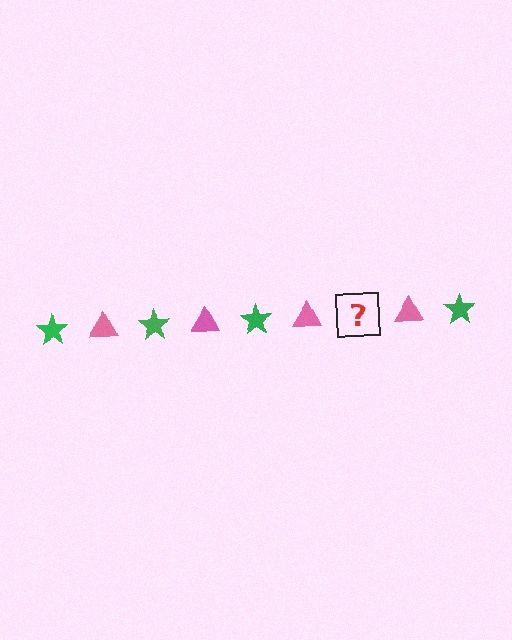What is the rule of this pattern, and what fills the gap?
The rule is that the pattern alternates between green star and pink triangle. The gap should be filled with a green star.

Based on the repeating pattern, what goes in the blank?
The blank should be a green star.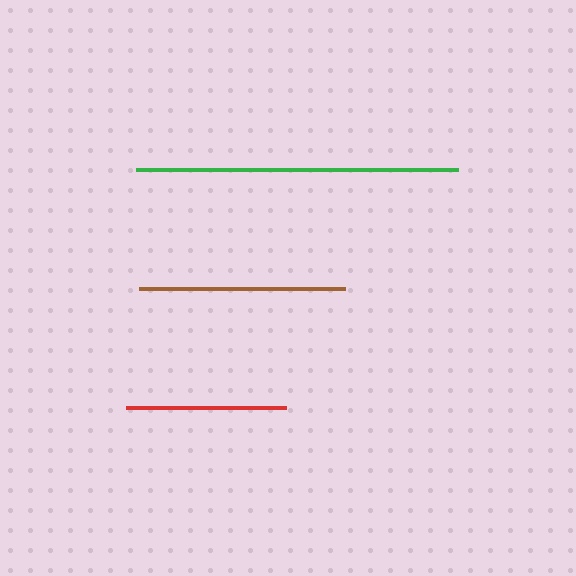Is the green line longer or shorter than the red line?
The green line is longer than the red line.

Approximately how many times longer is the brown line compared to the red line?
The brown line is approximately 1.3 times the length of the red line.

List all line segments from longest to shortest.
From longest to shortest: green, brown, red.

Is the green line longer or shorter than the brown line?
The green line is longer than the brown line.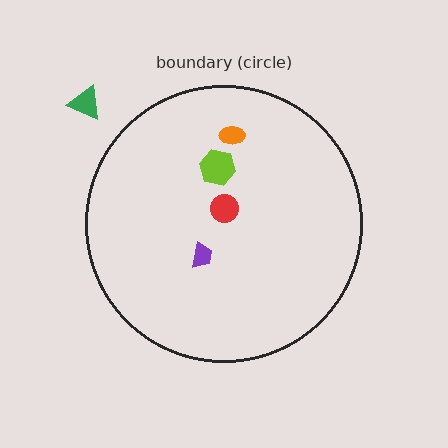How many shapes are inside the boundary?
4 inside, 1 outside.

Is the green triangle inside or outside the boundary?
Outside.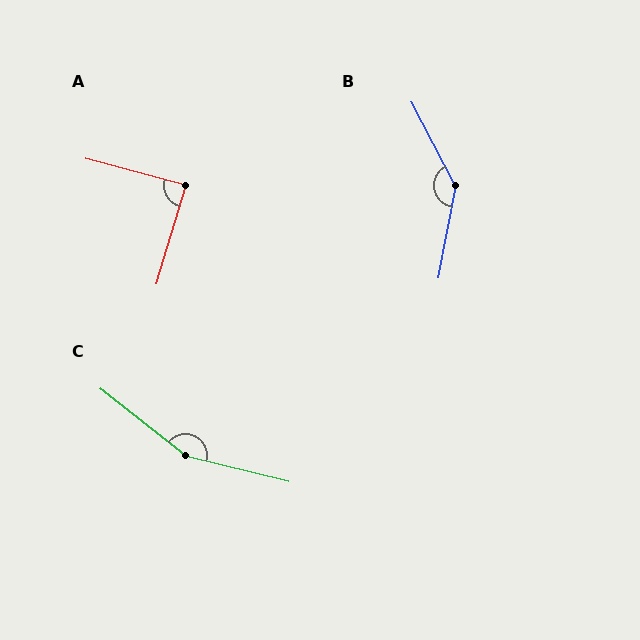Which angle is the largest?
C, at approximately 156 degrees.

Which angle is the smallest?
A, at approximately 88 degrees.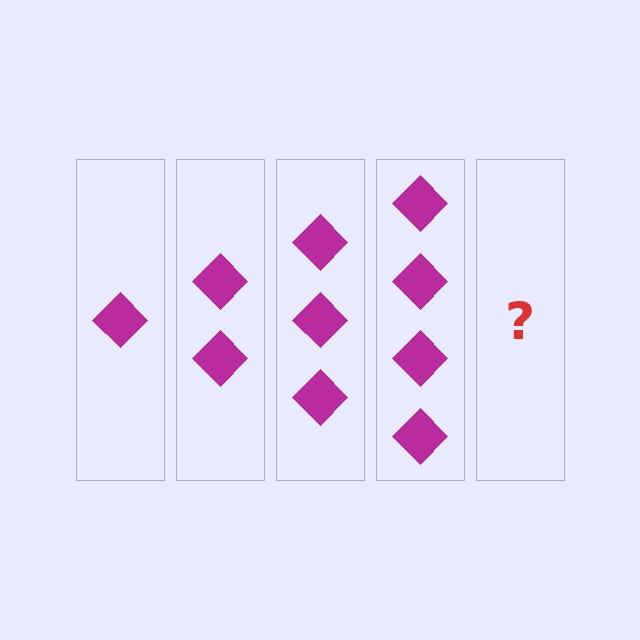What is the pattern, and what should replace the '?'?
The pattern is that each step adds one more diamond. The '?' should be 5 diamonds.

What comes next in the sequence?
The next element should be 5 diamonds.